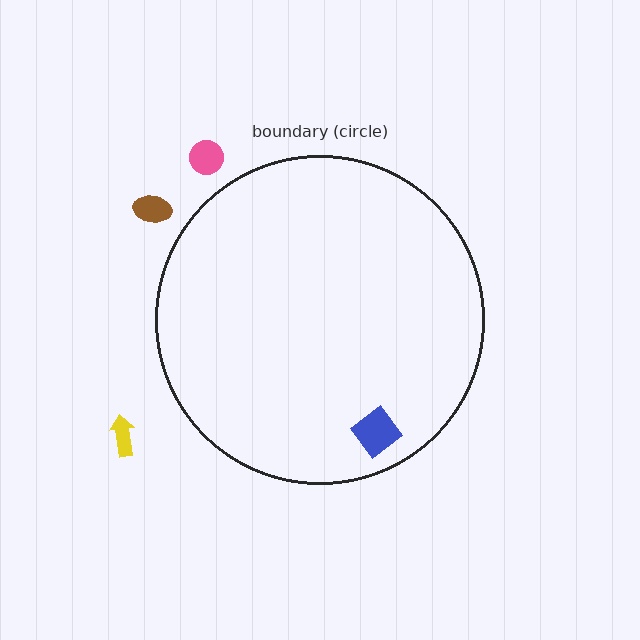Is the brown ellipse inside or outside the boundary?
Outside.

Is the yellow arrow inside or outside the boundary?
Outside.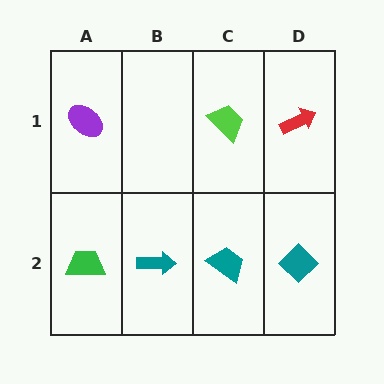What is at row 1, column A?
A purple ellipse.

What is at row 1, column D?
A red arrow.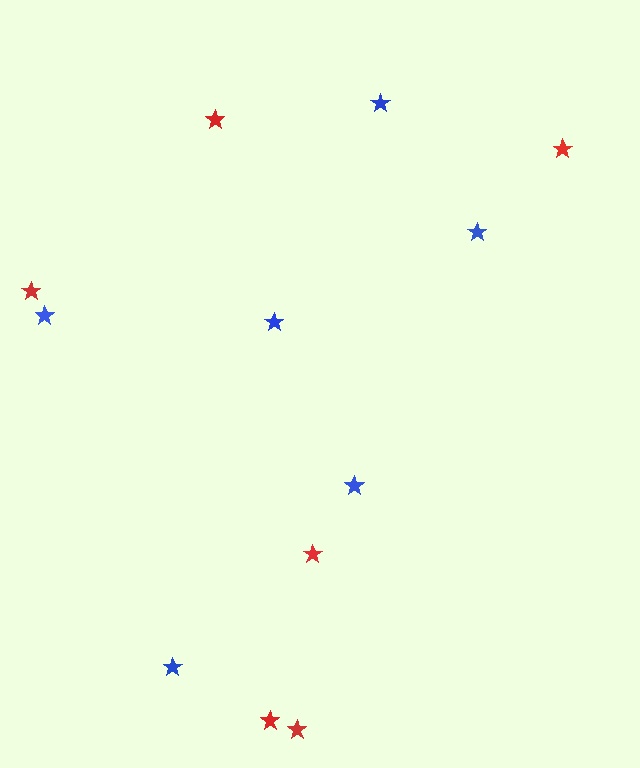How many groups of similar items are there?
There are 2 groups: one group of blue stars (6) and one group of red stars (6).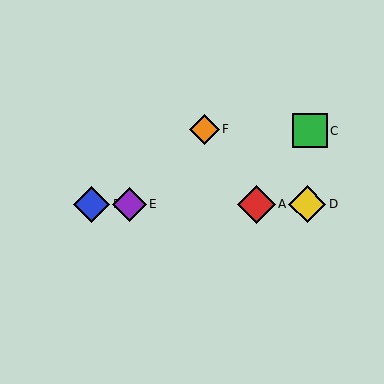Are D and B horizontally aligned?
Yes, both are at y≈204.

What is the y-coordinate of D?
Object D is at y≈204.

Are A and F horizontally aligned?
No, A is at y≈204 and F is at y≈129.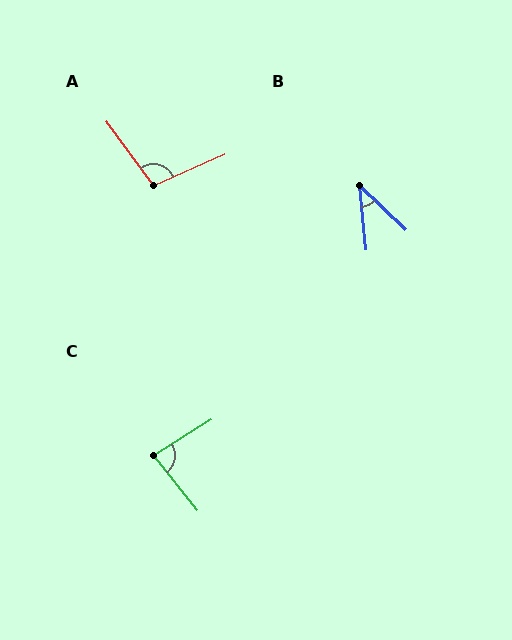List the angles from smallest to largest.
B (40°), C (83°), A (103°).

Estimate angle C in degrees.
Approximately 83 degrees.